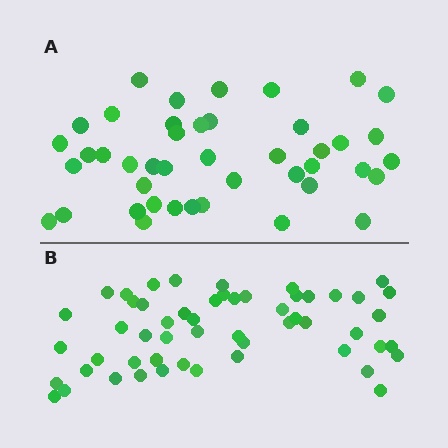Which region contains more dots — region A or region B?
Region B (the bottom region) has more dots.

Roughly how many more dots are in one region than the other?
Region B has roughly 12 or so more dots than region A.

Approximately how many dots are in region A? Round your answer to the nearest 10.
About 40 dots. (The exact count is 43, which rounds to 40.)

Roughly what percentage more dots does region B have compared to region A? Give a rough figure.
About 25% more.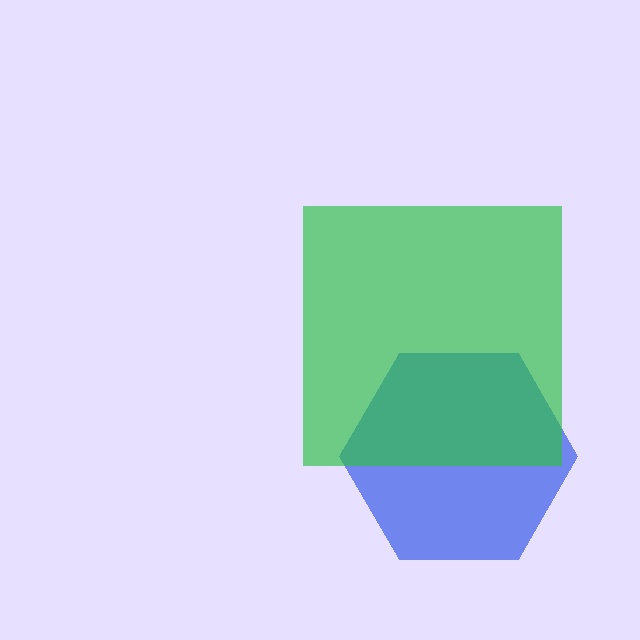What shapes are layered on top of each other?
The layered shapes are: a blue hexagon, a green square.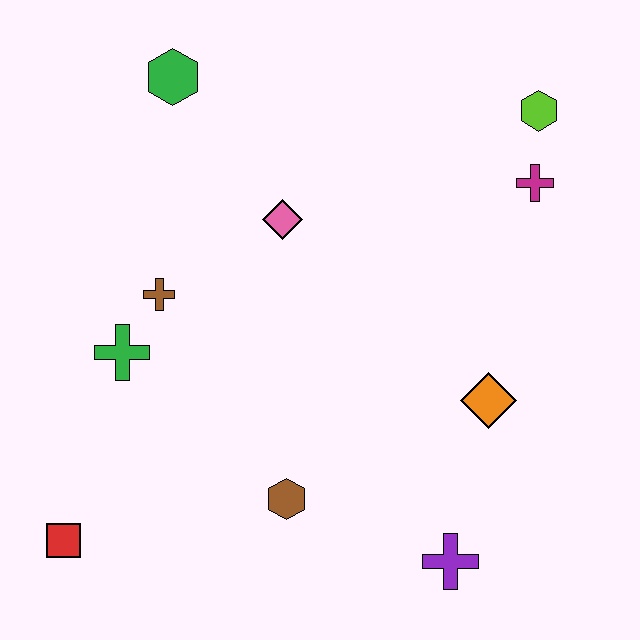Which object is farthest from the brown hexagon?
The lime hexagon is farthest from the brown hexagon.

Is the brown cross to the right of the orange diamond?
No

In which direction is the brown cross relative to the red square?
The brown cross is above the red square.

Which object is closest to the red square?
The green cross is closest to the red square.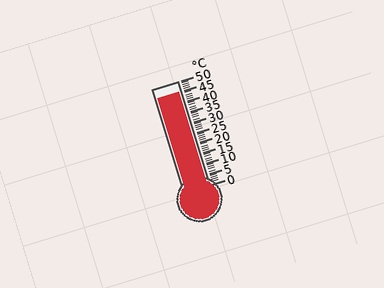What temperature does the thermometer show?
The thermometer shows approximately 45°C.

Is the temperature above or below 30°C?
The temperature is above 30°C.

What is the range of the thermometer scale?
The thermometer scale ranges from 0°C to 50°C.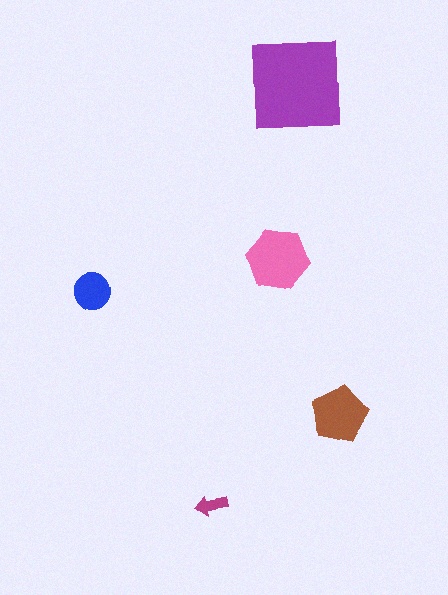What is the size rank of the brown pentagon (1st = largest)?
3rd.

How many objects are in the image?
There are 5 objects in the image.